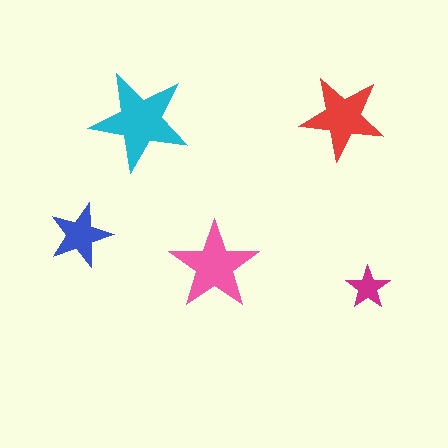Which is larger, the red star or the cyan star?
The cyan one.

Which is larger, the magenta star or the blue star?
The blue one.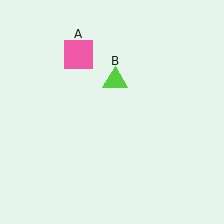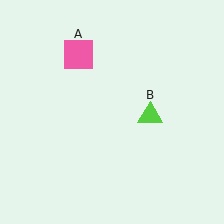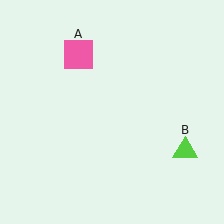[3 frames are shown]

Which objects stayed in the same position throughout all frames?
Pink square (object A) remained stationary.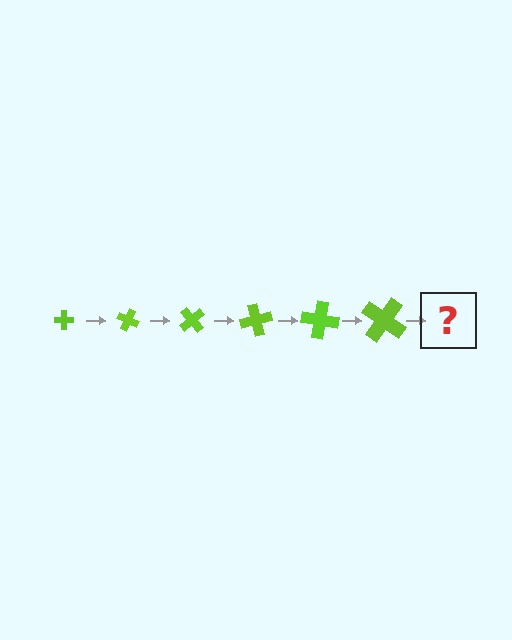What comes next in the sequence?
The next element should be a cross, larger than the previous one and rotated 150 degrees from the start.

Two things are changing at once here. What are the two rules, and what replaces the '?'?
The two rules are that the cross grows larger each step and it rotates 25 degrees each step. The '?' should be a cross, larger than the previous one and rotated 150 degrees from the start.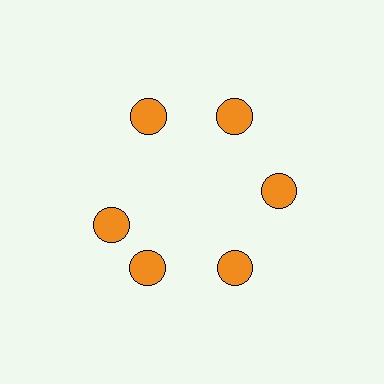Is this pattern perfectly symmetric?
No. The 6 orange circles are arranged in a ring, but one element near the 9 o'clock position is rotated out of alignment along the ring, breaking the 6-fold rotational symmetry.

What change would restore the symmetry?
The symmetry would be restored by rotating it back into even spacing with its neighbors so that all 6 circles sit at equal angles and equal distance from the center.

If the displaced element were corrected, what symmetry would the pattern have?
It would have 6-fold rotational symmetry — the pattern would map onto itself every 60 degrees.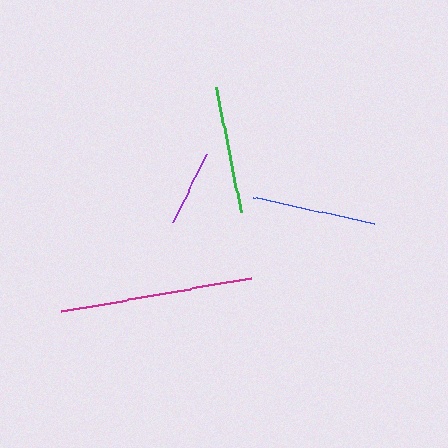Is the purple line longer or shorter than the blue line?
The blue line is longer than the purple line.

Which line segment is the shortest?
The purple line is the shortest at approximately 76 pixels.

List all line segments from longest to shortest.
From longest to shortest: magenta, green, blue, purple.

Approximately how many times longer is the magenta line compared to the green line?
The magenta line is approximately 1.5 times the length of the green line.